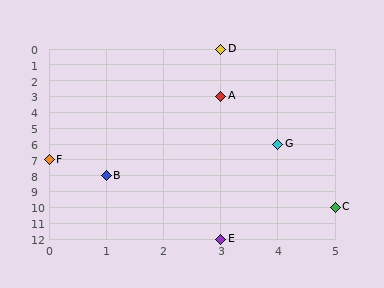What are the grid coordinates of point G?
Point G is at grid coordinates (4, 6).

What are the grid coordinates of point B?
Point B is at grid coordinates (1, 8).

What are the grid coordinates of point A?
Point A is at grid coordinates (3, 3).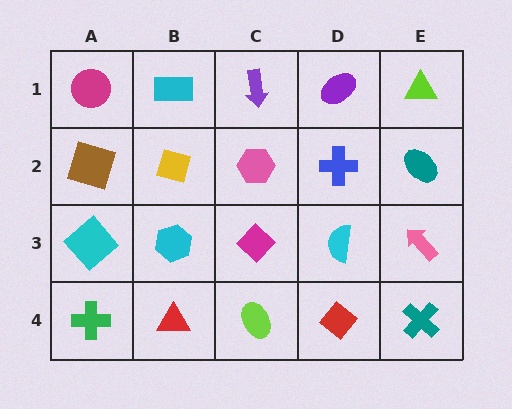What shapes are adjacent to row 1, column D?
A blue cross (row 2, column D), a purple arrow (row 1, column C), a lime triangle (row 1, column E).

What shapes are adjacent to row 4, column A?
A cyan diamond (row 3, column A), a red triangle (row 4, column B).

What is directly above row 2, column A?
A magenta circle.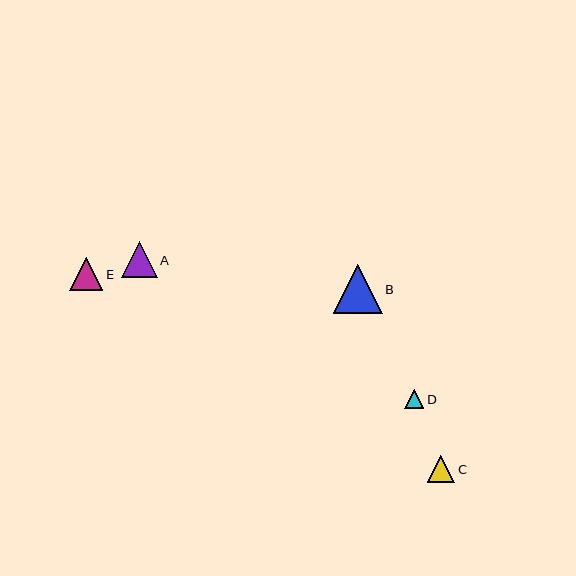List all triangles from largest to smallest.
From largest to smallest: B, A, E, C, D.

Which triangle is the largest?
Triangle B is the largest with a size of approximately 49 pixels.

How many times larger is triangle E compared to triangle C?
Triangle E is approximately 1.2 times the size of triangle C.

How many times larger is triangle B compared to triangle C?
Triangle B is approximately 1.8 times the size of triangle C.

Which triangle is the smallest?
Triangle D is the smallest with a size of approximately 19 pixels.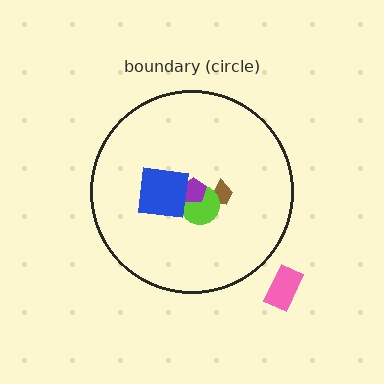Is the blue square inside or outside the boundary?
Inside.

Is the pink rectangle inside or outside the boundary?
Outside.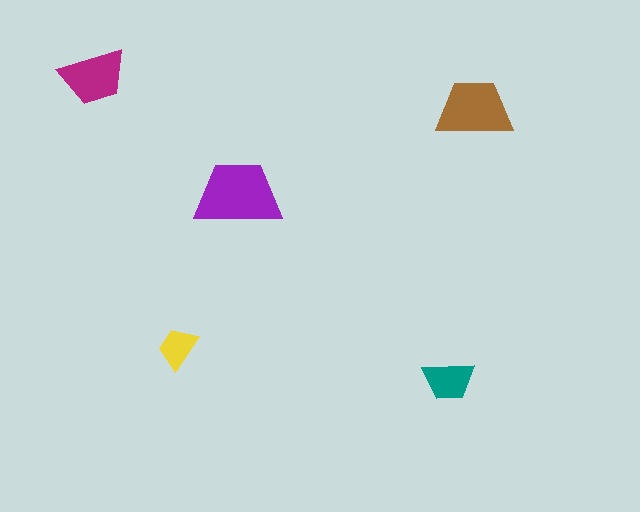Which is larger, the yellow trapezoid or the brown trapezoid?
The brown one.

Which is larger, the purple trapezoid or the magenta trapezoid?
The purple one.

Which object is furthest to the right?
The brown trapezoid is rightmost.